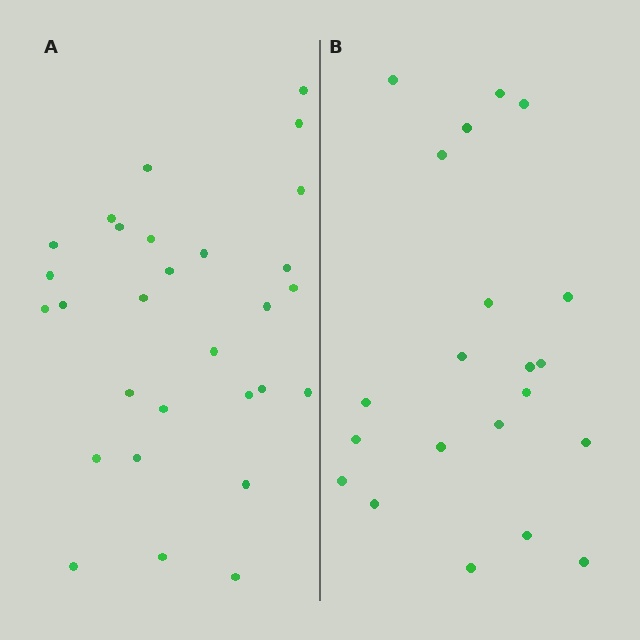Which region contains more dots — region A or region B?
Region A (the left region) has more dots.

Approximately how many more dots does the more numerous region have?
Region A has roughly 8 or so more dots than region B.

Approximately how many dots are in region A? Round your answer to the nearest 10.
About 30 dots. (The exact count is 29, which rounds to 30.)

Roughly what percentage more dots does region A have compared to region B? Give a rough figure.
About 40% more.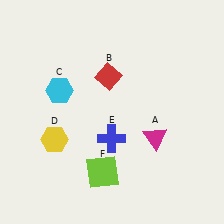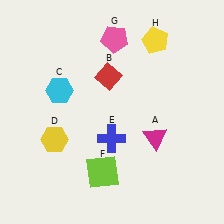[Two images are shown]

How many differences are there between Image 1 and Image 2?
There are 2 differences between the two images.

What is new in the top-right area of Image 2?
A pink pentagon (G) was added in the top-right area of Image 2.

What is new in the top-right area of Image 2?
A yellow pentagon (H) was added in the top-right area of Image 2.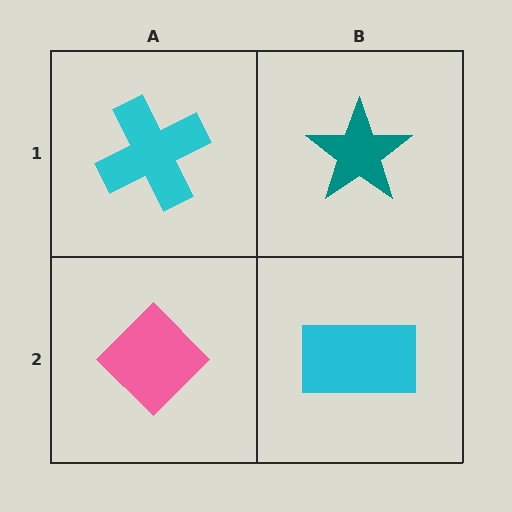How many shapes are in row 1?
2 shapes.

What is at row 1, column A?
A cyan cross.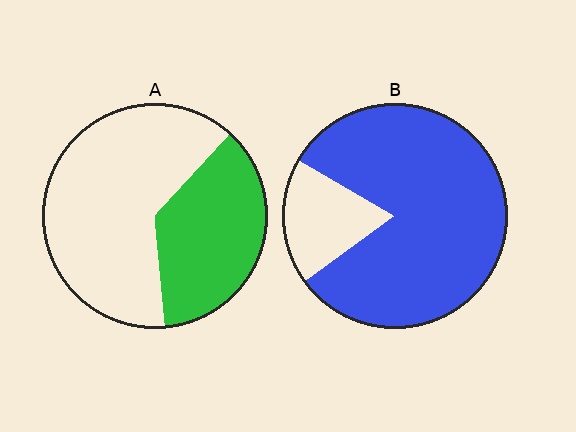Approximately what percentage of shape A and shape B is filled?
A is approximately 35% and B is approximately 80%.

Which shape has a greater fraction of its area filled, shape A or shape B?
Shape B.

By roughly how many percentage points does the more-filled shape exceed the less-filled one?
By roughly 45 percentage points (B over A).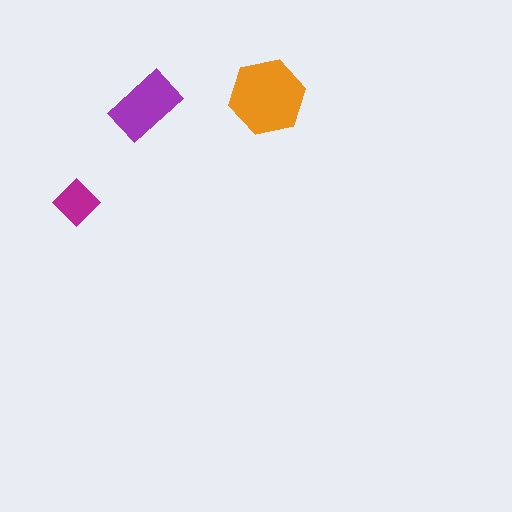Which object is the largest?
The orange hexagon.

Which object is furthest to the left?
The magenta diamond is leftmost.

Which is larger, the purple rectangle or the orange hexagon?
The orange hexagon.